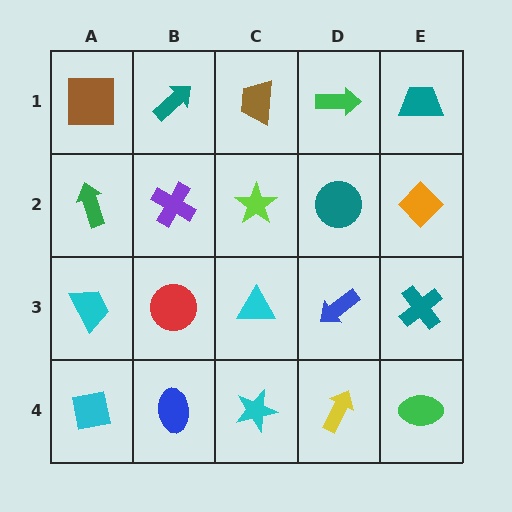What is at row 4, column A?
A cyan square.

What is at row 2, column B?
A purple cross.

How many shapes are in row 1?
5 shapes.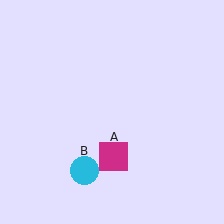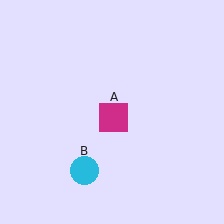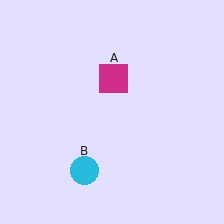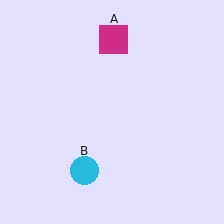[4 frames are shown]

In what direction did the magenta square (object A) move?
The magenta square (object A) moved up.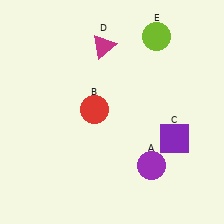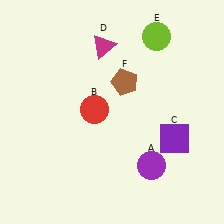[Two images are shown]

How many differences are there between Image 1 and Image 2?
There is 1 difference between the two images.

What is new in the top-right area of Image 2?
A brown pentagon (F) was added in the top-right area of Image 2.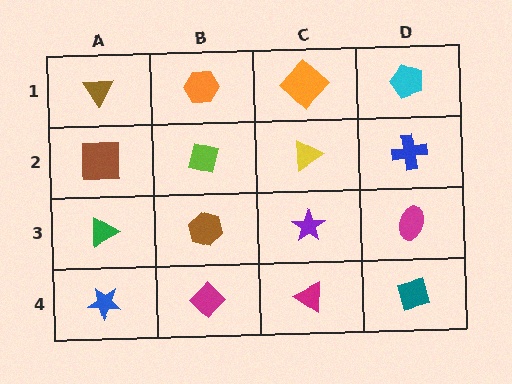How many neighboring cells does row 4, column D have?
2.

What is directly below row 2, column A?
A green triangle.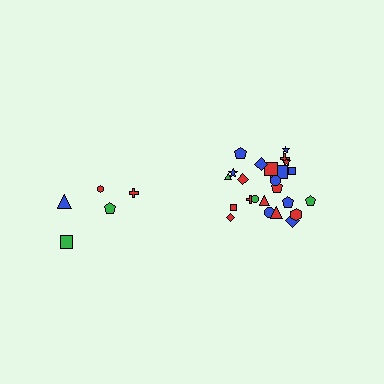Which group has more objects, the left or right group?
The right group.